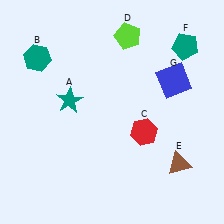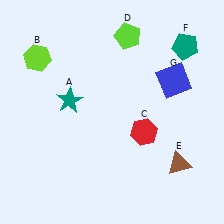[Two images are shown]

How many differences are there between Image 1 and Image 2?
There is 1 difference between the two images.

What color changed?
The hexagon (B) changed from teal in Image 1 to lime in Image 2.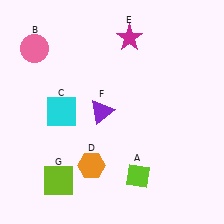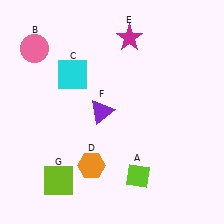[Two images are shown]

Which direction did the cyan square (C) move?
The cyan square (C) moved up.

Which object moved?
The cyan square (C) moved up.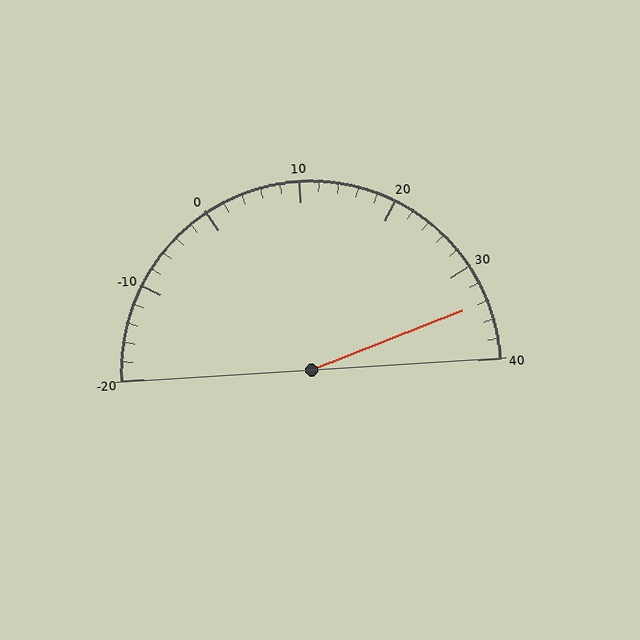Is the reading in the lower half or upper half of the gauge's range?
The reading is in the upper half of the range (-20 to 40).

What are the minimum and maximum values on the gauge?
The gauge ranges from -20 to 40.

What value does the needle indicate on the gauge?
The needle indicates approximately 34.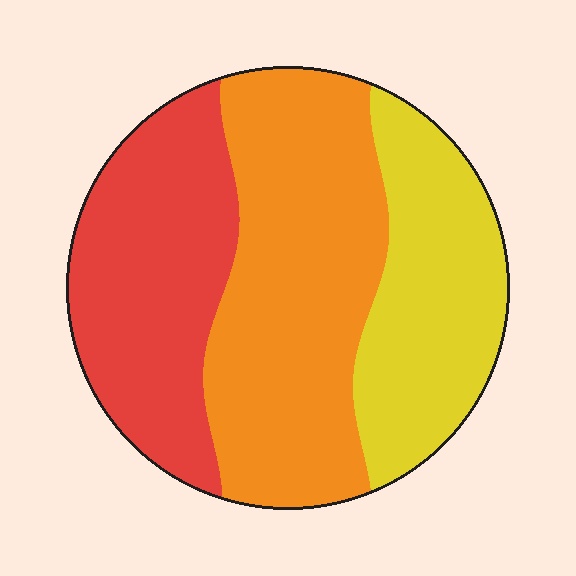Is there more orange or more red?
Orange.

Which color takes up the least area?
Yellow, at roughly 25%.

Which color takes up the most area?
Orange, at roughly 40%.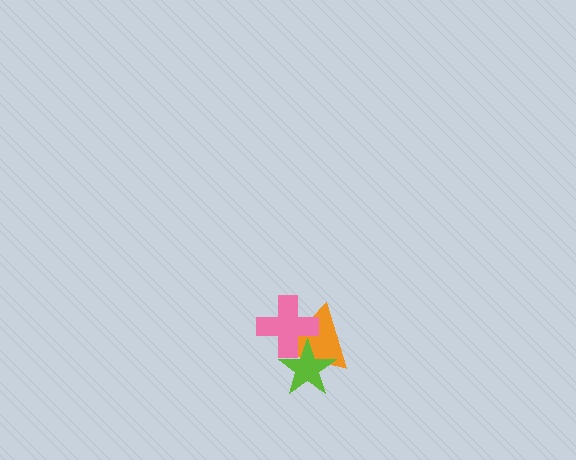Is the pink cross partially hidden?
Yes, it is partially covered by another shape.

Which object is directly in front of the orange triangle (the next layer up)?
The pink cross is directly in front of the orange triangle.